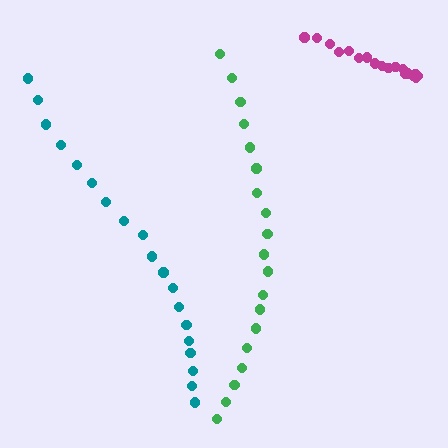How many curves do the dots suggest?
There are 3 distinct paths.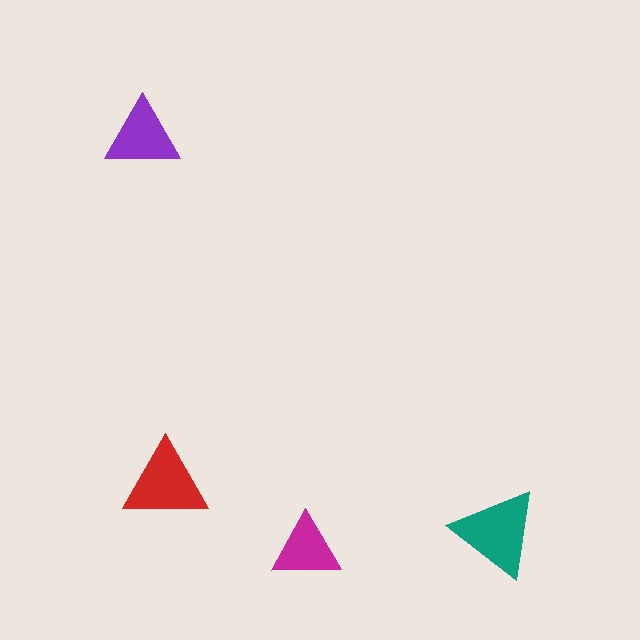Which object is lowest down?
The magenta triangle is bottommost.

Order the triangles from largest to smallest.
the teal one, the red one, the purple one, the magenta one.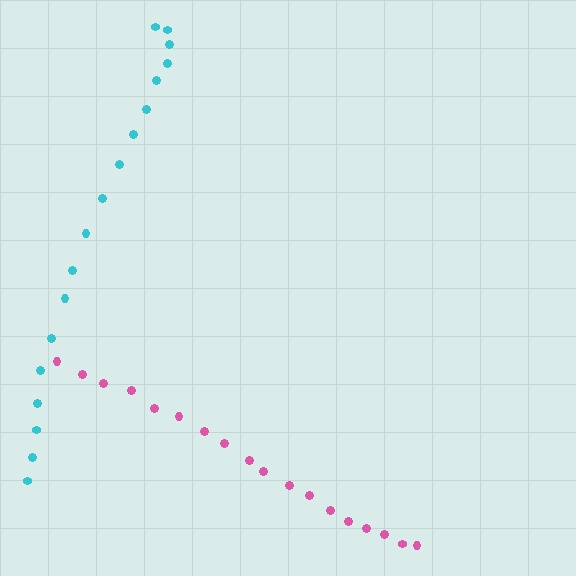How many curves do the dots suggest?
There are 2 distinct paths.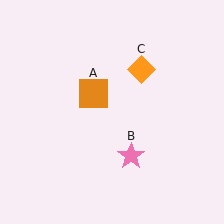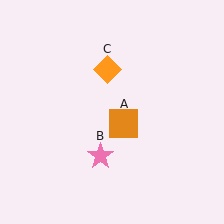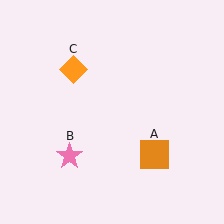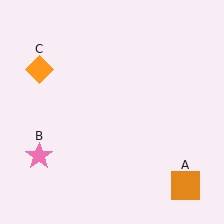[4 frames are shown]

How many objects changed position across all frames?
3 objects changed position: orange square (object A), pink star (object B), orange diamond (object C).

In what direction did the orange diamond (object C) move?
The orange diamond (object C) moved left.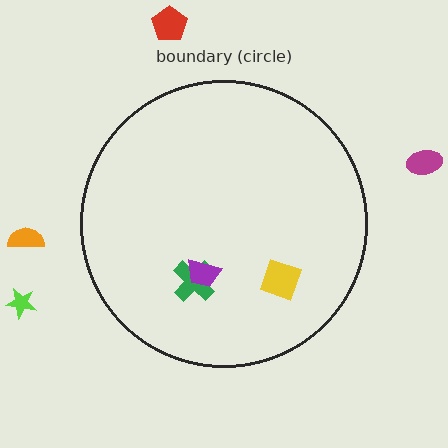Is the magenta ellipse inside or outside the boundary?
Outside.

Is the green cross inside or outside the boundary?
Inside.